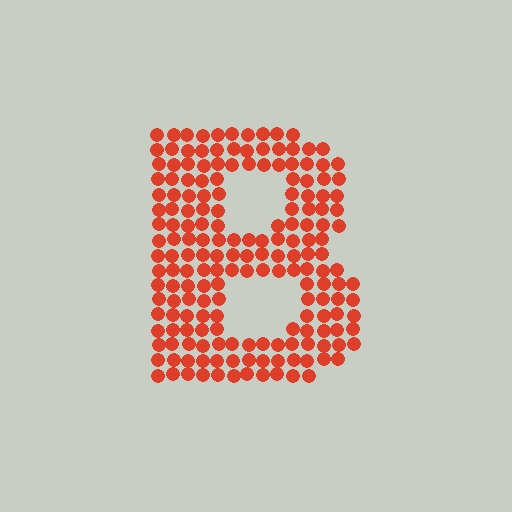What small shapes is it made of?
It is made of small circles.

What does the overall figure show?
The overall figure shows the letter B.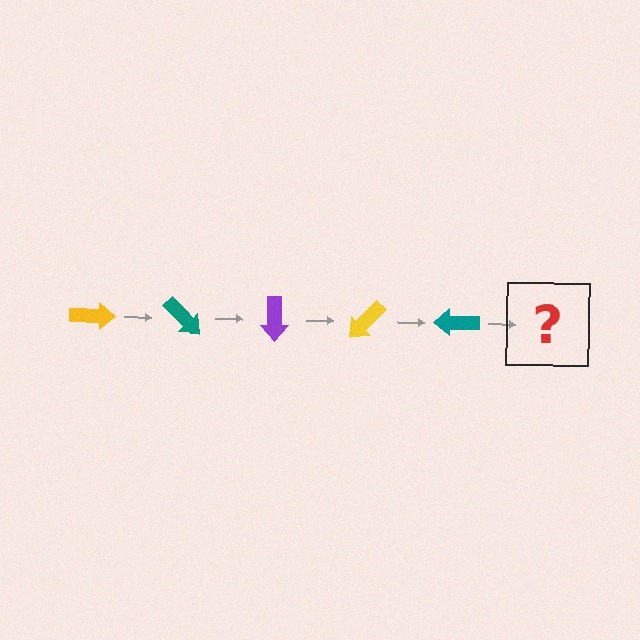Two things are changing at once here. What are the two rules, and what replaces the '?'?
The two rules are that it rotates 45 degrees each step and the color cycles through yellow, teal, and purple. The '?' should be a purple arrow, rotated 225 degrees from the start.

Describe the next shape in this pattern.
It should be a purple arrow, rotated 225 degrees from the start.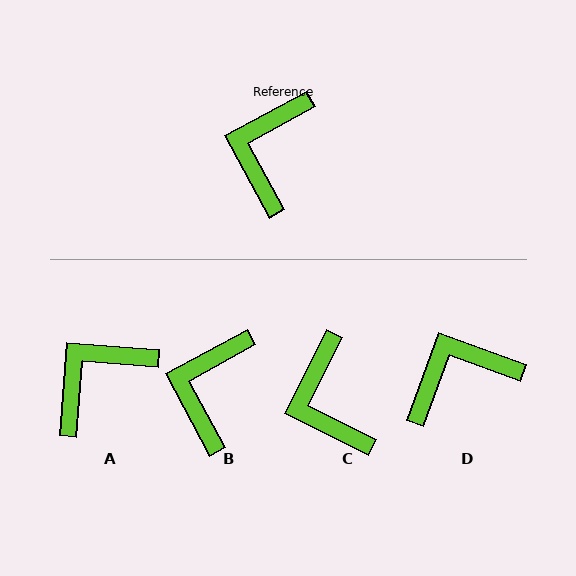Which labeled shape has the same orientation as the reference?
B.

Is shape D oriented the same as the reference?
No, it is off by about 49 degrees.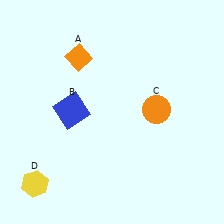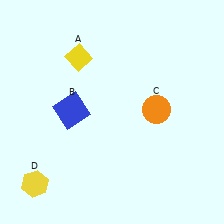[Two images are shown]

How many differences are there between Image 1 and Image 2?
There is 1 difference between the two images.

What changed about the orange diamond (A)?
In Image 1, A is orange. In Image 2, it changed to yellow.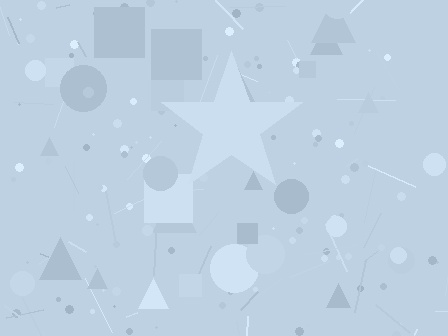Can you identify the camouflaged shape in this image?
The camouflaged shape is a star.